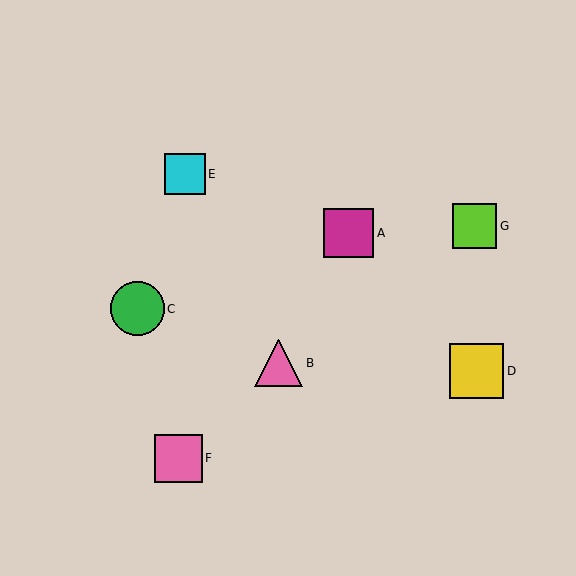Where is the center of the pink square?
The center of the pink square is at (178, 458).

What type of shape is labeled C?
Shape C is a green circle.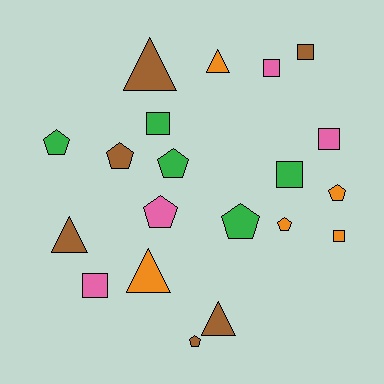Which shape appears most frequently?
Pentagon, with 8 objects.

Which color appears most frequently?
Brown, with 6 objects.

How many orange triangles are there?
There are 2 orange triangles.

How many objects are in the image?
There are 20 objects.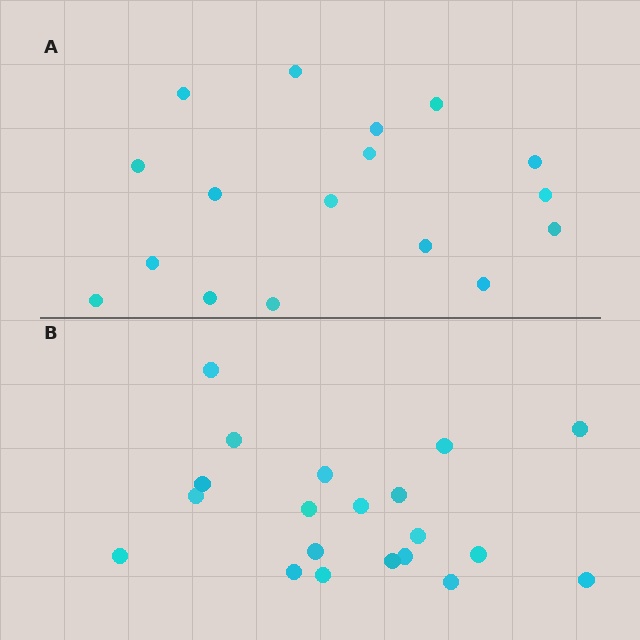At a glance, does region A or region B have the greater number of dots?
Region B (the bottom region) has more dots.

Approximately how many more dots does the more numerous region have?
Region B has just a few more — roughly 2 or 3 more dots than region A.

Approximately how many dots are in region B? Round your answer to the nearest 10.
About 20 dots.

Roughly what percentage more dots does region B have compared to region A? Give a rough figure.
About 20% more.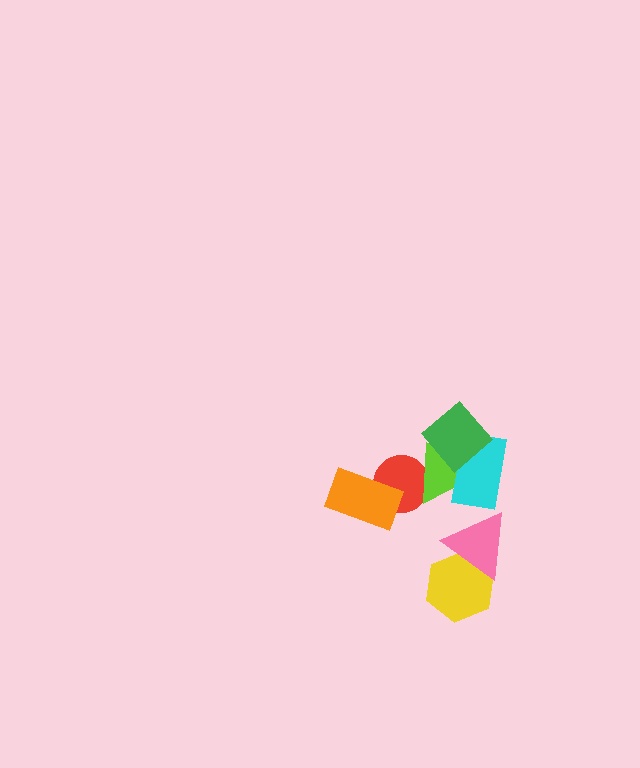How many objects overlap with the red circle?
2 objects overlap with the red circle.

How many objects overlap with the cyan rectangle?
2 objects overlap with the cyan rectangle.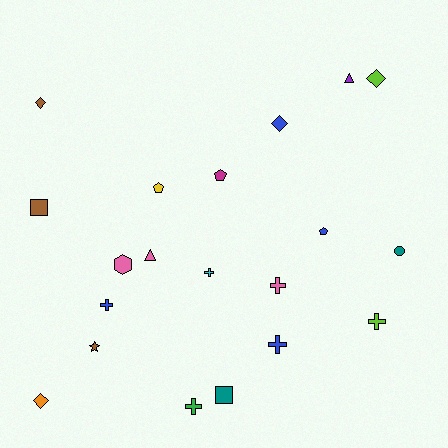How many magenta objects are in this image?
There is 1 magenta object.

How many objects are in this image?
There are 20 objects.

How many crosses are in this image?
There are 6 crosses.